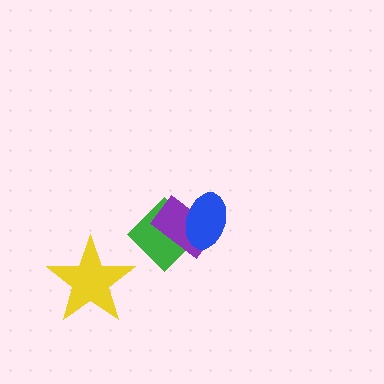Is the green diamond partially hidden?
Yes, it is partially covered by another shape.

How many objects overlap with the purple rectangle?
2 objects overlap with the purple rectangle.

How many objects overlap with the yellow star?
0 objects overlap with the yellow star.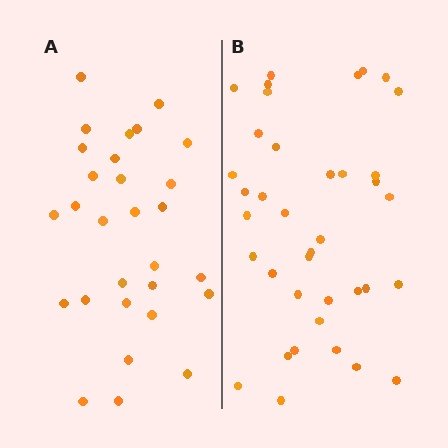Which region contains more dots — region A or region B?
Region B (the right region) has more dots.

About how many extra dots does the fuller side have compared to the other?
Region B has roughly 8 or so more dots than region A.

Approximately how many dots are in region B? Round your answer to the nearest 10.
About 40 dots. (The exact count is 38, which rounds to 40.)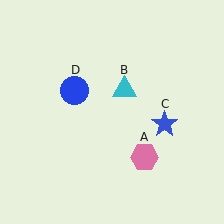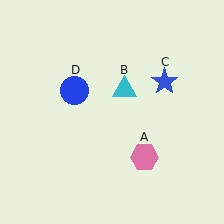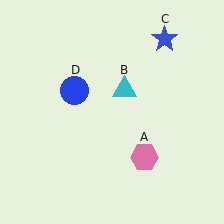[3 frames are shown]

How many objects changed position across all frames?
1 object changed position: blue star (object C).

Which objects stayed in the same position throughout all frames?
Pink hexagon (object A) and cyan triangle (object B) and blue circle (object D) remained stationary.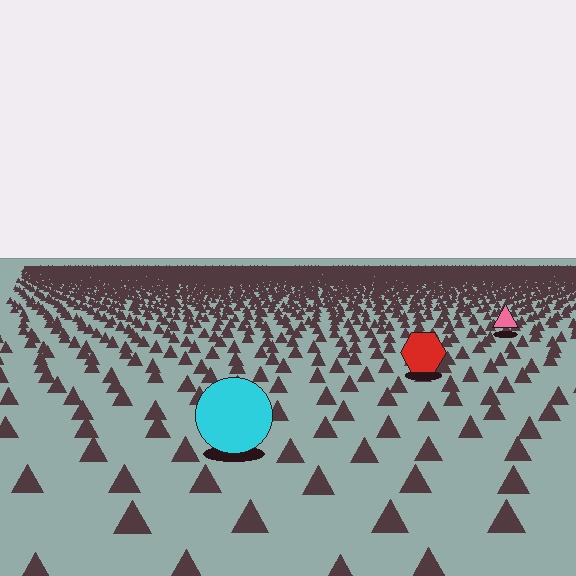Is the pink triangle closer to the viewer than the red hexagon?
No. The red hexagon is closer — you can tell from the texture gradient: the ground texture is coarser near it.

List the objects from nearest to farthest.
From nearest to farthest: the cyan circle, the red hexagon, the pink triangle.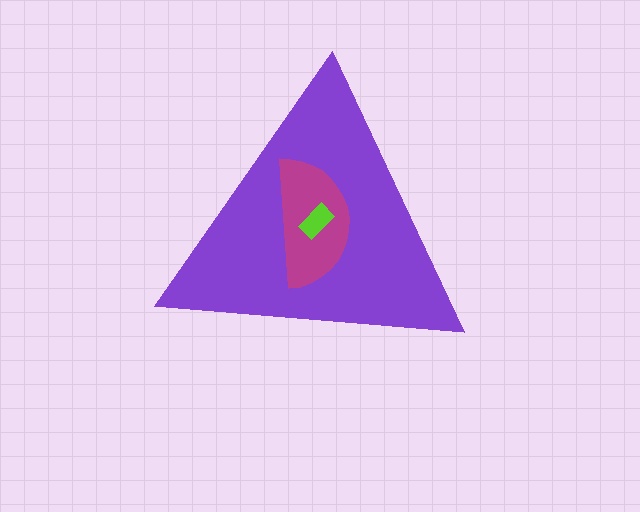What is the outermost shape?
The purple triangle.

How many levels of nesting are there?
3.